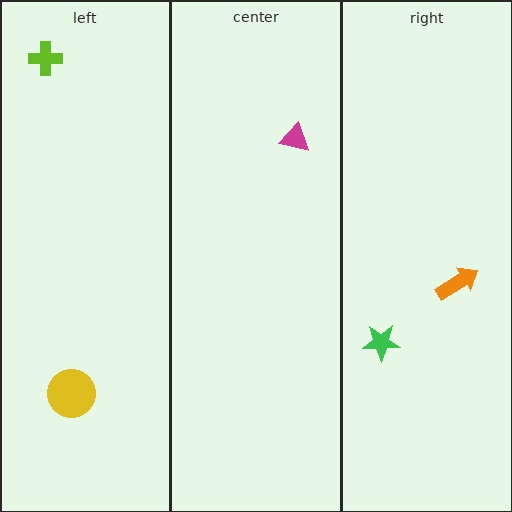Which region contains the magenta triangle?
The center region.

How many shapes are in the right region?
2.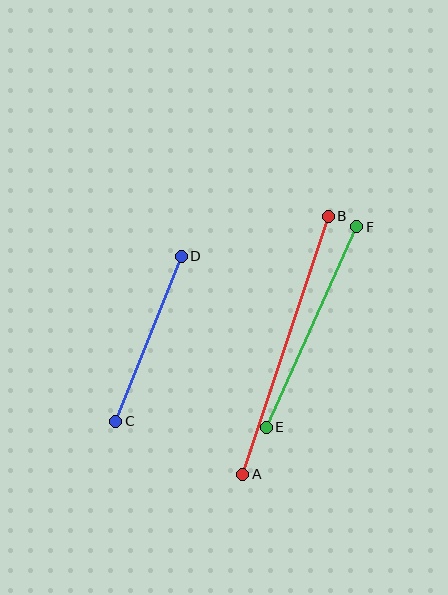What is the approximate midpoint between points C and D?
The midpoint is at approximately (149, 339) pixels.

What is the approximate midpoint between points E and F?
The midpoint is at approximately (312, 327) pixels.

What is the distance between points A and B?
The distance is approximately 272 pixels.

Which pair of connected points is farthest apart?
Points A and B are farthest apart.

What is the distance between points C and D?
The distance is approximately 177 pixels.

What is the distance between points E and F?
The distance is approximately 220 pixels.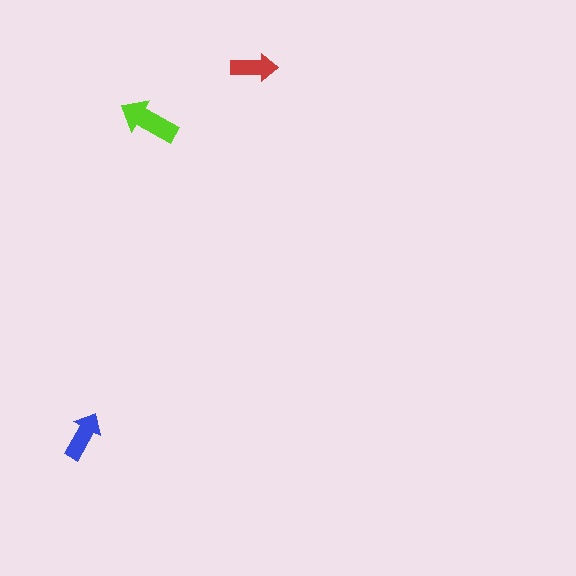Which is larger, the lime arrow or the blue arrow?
The lime one.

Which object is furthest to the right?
The red arrow is rightmost.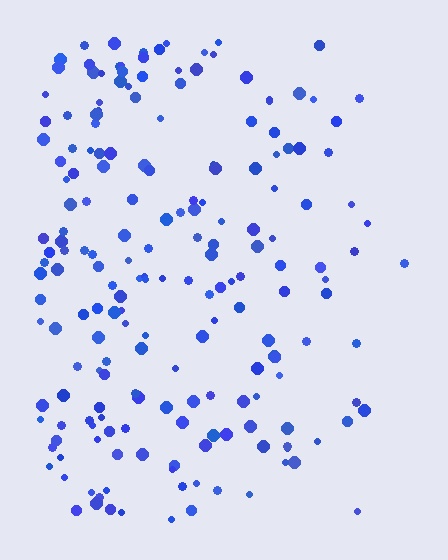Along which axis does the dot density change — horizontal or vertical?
Horizontal.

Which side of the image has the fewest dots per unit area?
The right.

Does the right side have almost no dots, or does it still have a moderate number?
Still a moderate number, just noticeably fewer than the left.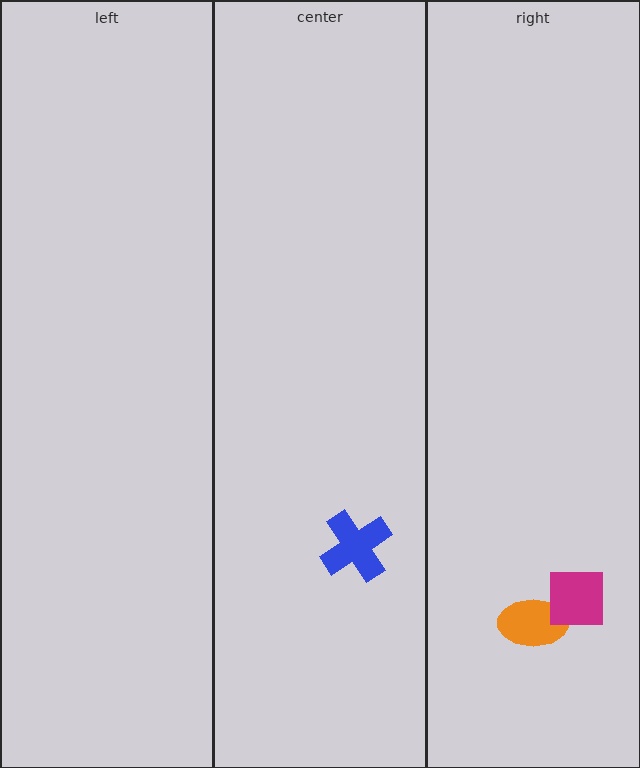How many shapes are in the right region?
2.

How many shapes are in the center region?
1.